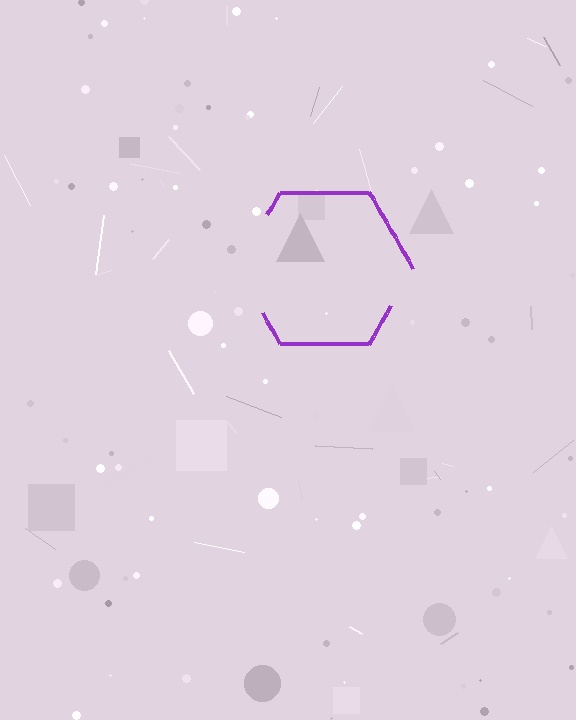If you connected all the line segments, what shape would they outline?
They would outline a hexagon.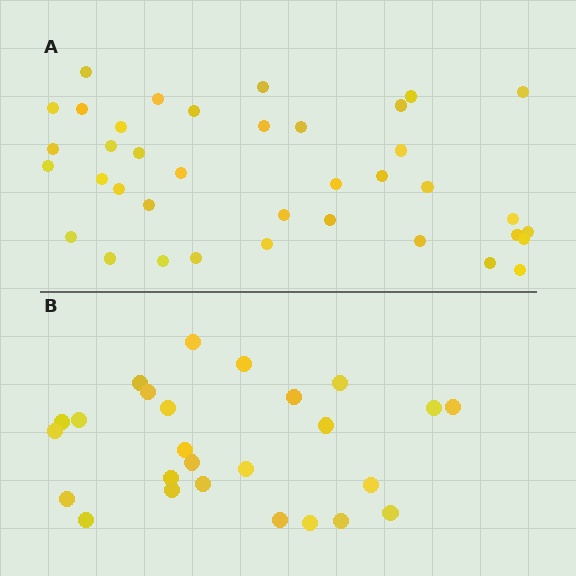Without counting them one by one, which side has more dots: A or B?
Region A (the top region) has more dots.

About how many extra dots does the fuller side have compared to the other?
Region A has roughly 12 or so more dots than region B.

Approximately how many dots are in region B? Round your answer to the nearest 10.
About 30 dots. (The exact count is 26, which rounds to 30.)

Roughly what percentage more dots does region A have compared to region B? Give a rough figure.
About 45% more.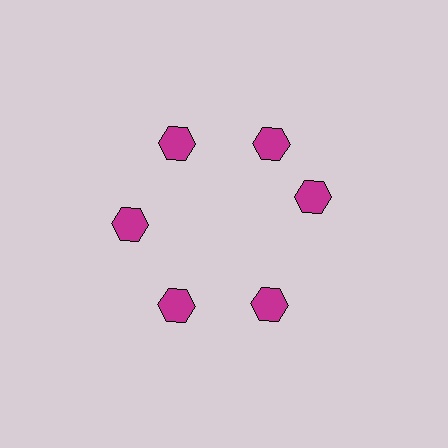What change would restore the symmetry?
The symmetry would be restored by rotating it back into even spacing with its neighbors so that all 6 hexagons sit at equal angles and equal distance from the center.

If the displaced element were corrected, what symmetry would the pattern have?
It would have 6-fold rotational symmetry — the pattern would map onto itself every 60 degrees.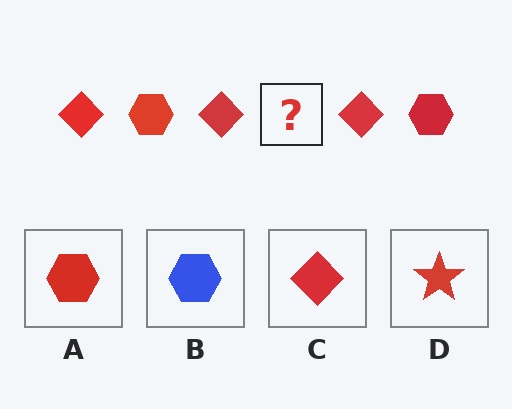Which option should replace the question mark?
Option A.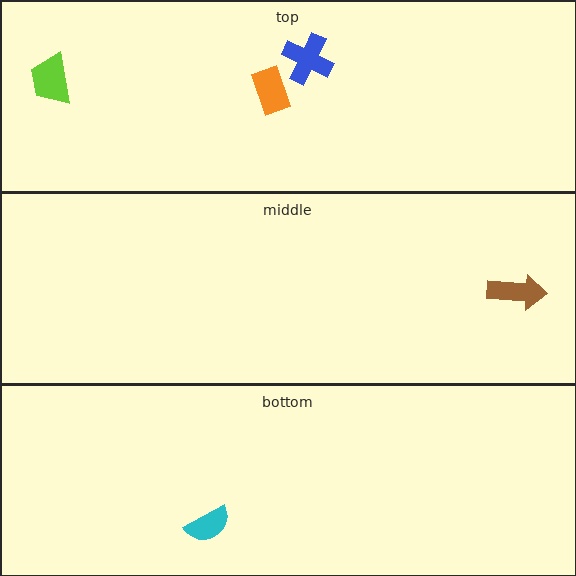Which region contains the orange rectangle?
The top region.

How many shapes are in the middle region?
1.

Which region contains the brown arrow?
The middle region.